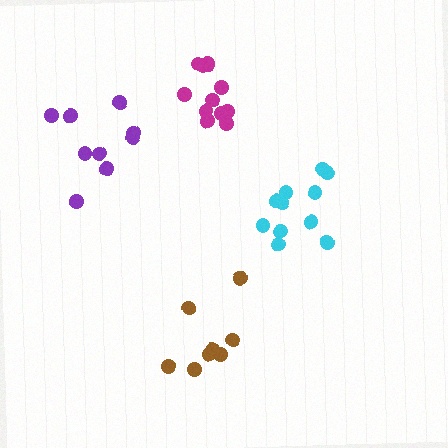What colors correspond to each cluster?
The clusters are colored: brown, purple, magenta, cyan.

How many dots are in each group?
Group 1: 8 dots, Group 2: 9 dots, Group 3: 12 dots, Group 4: 11 dots (40 total).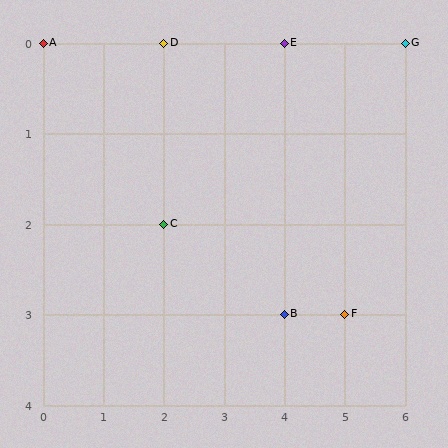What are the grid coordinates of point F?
Point F is at grid coordinates (5, 3).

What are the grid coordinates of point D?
Point D is at grid coordinates (2, 0).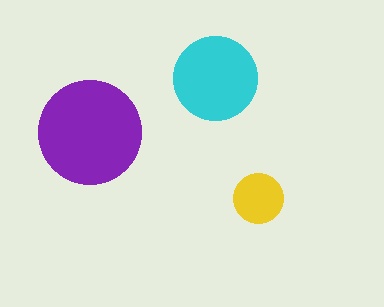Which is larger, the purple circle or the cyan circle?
The purple one.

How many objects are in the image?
There are 3 objects in the image.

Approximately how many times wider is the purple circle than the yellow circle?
About 2 times wider.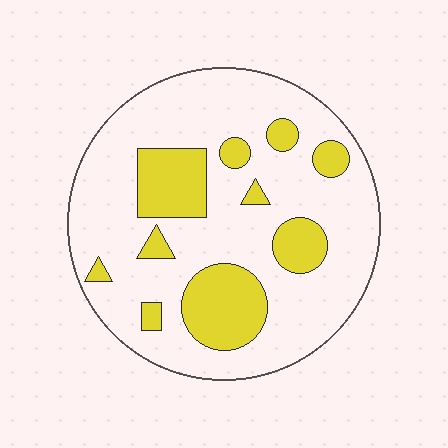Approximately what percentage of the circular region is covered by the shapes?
Approximately 25%.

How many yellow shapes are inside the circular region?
10.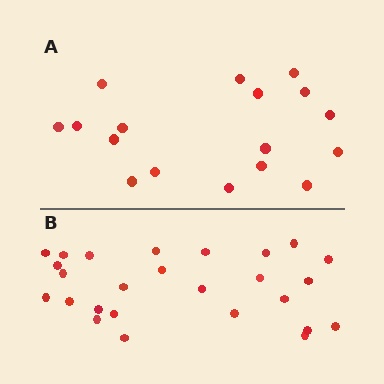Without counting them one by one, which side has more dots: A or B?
Region B (the bottom region) has more dots.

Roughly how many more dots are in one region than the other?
Region B has roughly 8 or so more dots than region A.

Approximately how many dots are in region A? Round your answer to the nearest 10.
About 20 dots. (The exact count is 17, which rounds to 20.)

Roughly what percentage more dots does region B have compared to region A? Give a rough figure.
About 55% more.